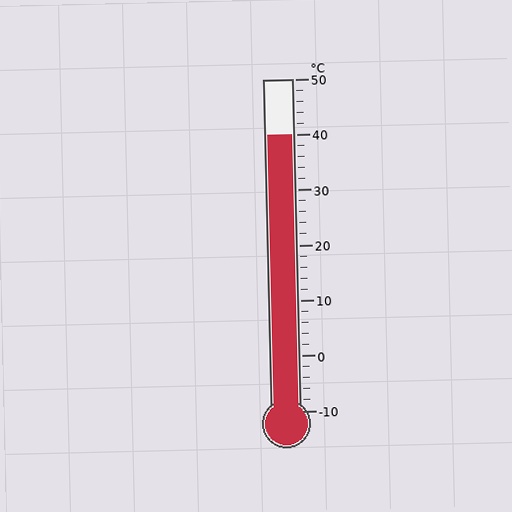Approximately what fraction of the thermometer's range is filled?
The thermometer is filled to approximately 85% of its range.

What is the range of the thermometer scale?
The thermometer scale ranges from -10°C to 50°C.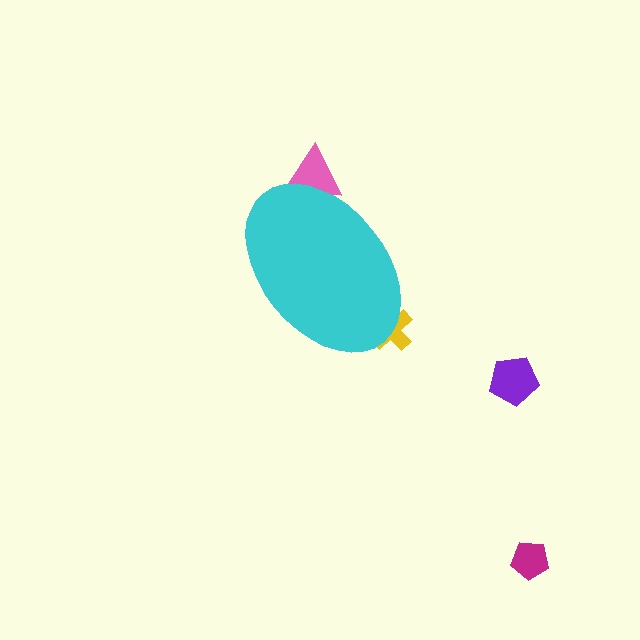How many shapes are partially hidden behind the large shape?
2 shapes are partially hidden.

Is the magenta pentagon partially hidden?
No, the magenta pentagon is fully visible.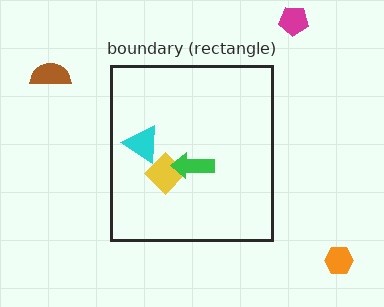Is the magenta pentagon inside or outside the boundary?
Outside.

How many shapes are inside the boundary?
3 inside, 3 outside.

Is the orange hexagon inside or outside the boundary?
Outside.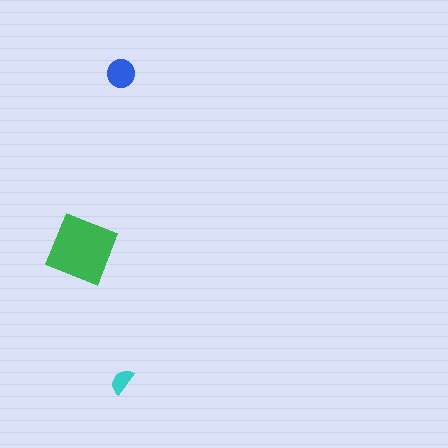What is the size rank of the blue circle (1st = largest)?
2nd.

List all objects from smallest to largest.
The cyan semicircle, the blue circle, the green square.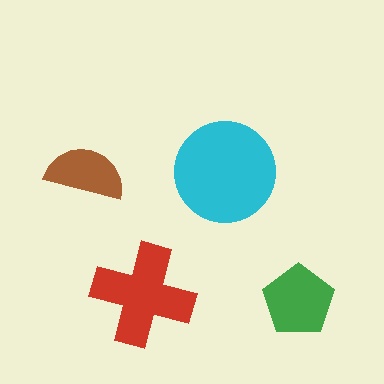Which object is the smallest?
The brown semicircle.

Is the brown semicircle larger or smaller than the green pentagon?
Smaller.